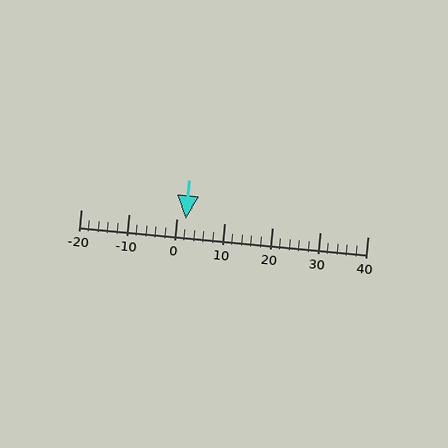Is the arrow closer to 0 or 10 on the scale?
The arrow is closer to 0.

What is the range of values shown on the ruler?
The ruler shows values from -20 to 40.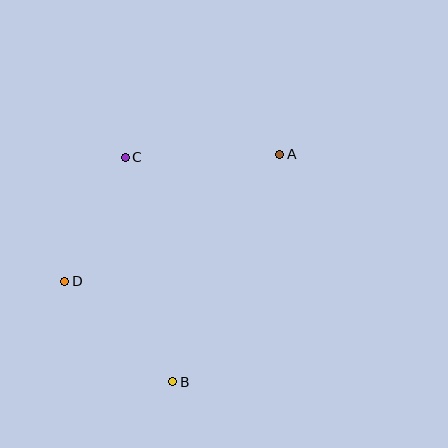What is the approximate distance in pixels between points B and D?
The distance between B and D is approximately 148 pixels.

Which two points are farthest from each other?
Points A and B are farthest from each other.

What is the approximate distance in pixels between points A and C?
The distance between A and C is approximately 155 pixels.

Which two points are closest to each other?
Points C and D are closest to each other.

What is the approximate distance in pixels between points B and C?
The distance between B and C is approximately 230 pixels.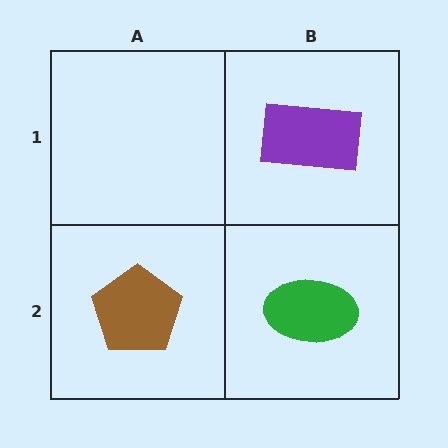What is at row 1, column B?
A purple rectangle.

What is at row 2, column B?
A green ellipse.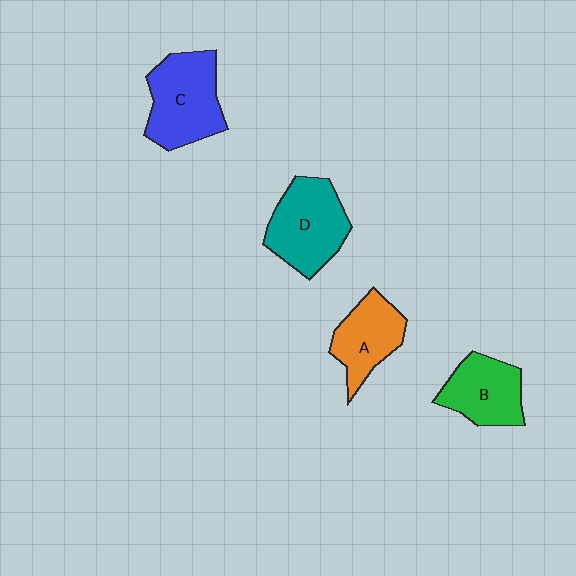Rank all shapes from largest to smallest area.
From largest to smallest: C (blue), D (teal), B (green), A (orange).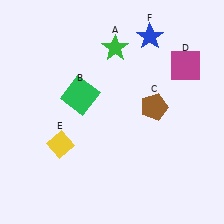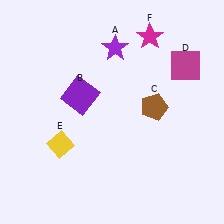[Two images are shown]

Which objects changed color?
A changed from green to purple. B changed from green to purple. F changed from blue to magenta.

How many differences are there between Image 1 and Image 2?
There are 3 differences between the two images.